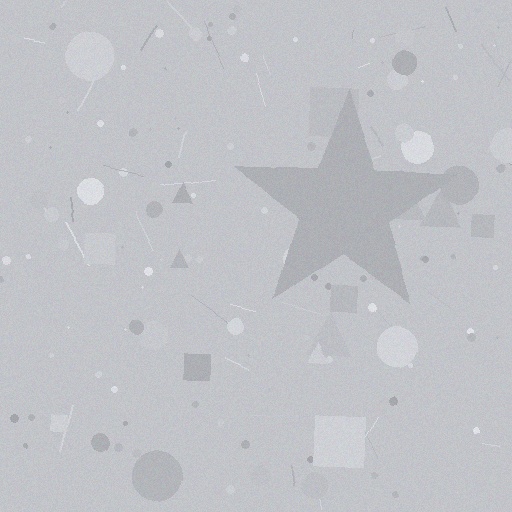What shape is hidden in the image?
A star is hidden in the image.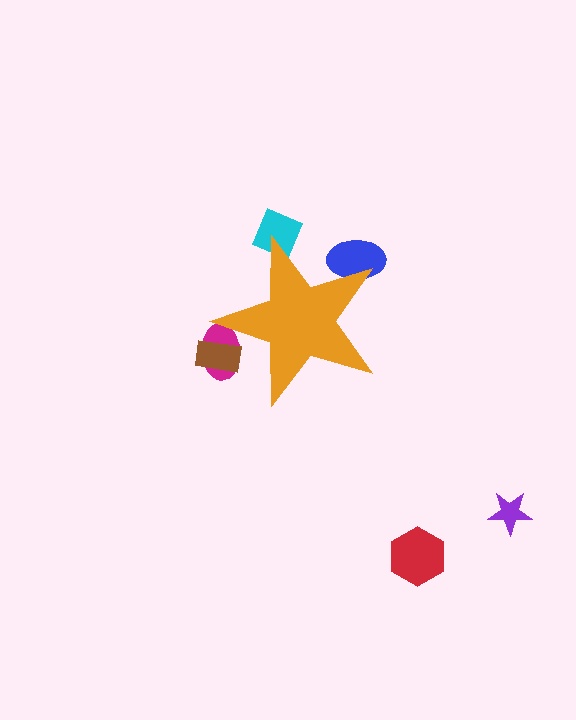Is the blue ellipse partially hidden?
Yes, the blue ellipse is partially hidden behind the orange star.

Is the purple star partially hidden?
No, the purple star is fully visible.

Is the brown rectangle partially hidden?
Yes, the brown rectangle is partially hidden behind the orange star.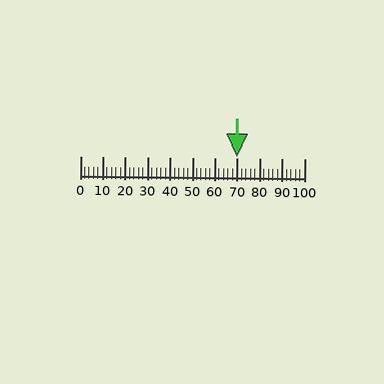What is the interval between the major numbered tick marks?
The major tick marks are spaced 10 units apart.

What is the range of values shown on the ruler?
The ruler shows values from 0 to 100.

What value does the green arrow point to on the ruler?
The green arrow points to approximately 70.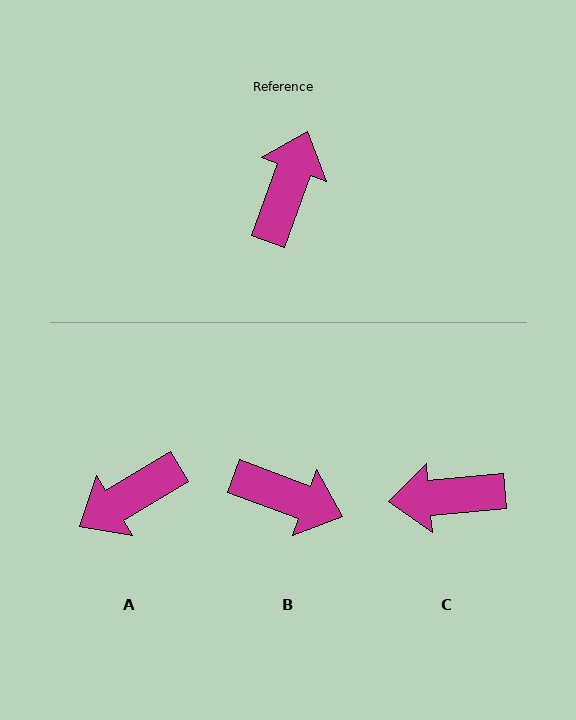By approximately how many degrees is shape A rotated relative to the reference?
Approximately 141 degrees counter-clockwise.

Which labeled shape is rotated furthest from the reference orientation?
A, about 141 degrees away.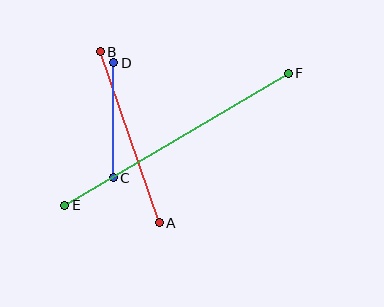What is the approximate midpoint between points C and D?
The midpoint is at approximately (114, 120) pixels.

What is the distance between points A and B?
The distance is approximately 181 pixels.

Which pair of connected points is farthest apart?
Points E and F are farthest apart.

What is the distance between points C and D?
The distance is approximately 115 pixels.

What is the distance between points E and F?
The distance is approximately 260 pixels.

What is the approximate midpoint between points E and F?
The midpoint is at approximately (176, 139) pixels.